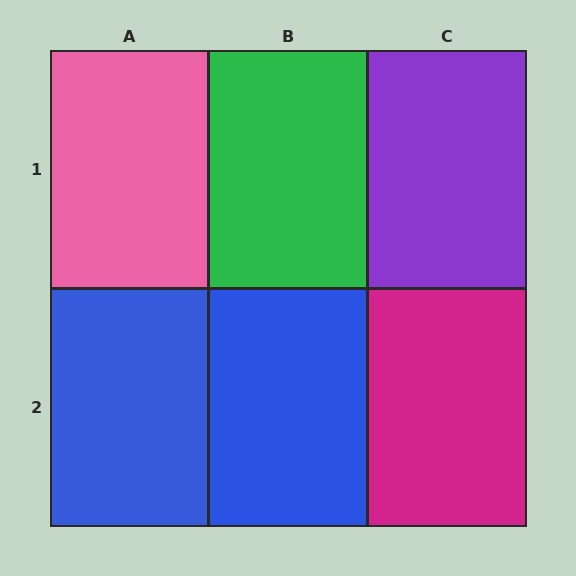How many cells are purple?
1 cell is purple.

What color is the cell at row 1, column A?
Pink.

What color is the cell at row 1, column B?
Green.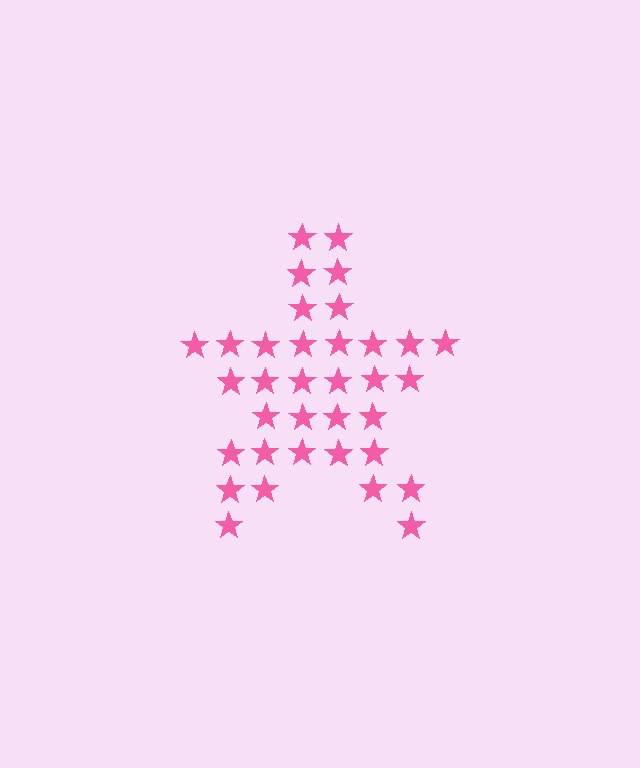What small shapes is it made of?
It is made of small stars.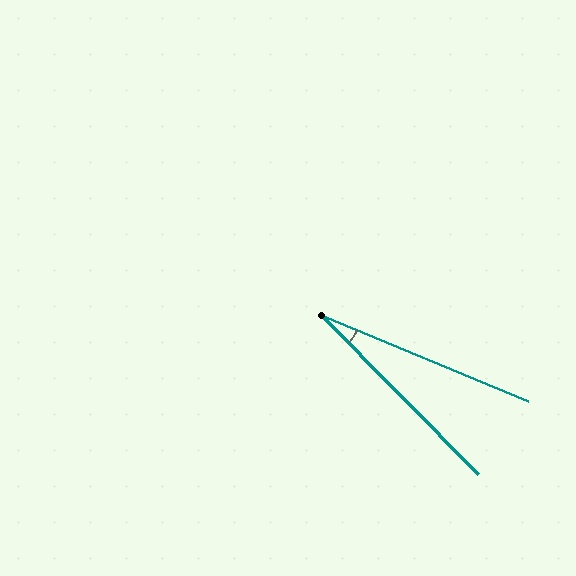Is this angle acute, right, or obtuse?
It is acute.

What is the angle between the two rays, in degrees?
Approximately 23 degrees.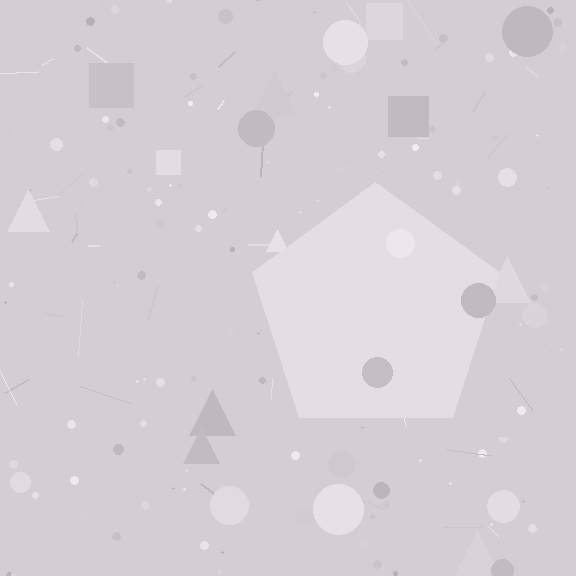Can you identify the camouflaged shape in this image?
The camouflaged shape is a pentagon.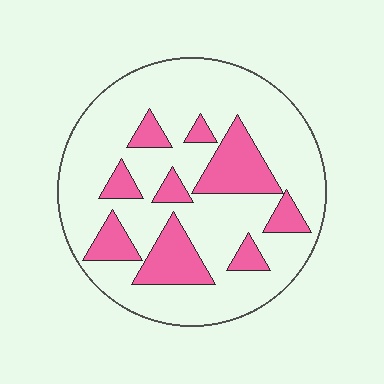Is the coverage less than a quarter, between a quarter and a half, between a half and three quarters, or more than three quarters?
Less than a quarter.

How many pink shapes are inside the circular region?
9.